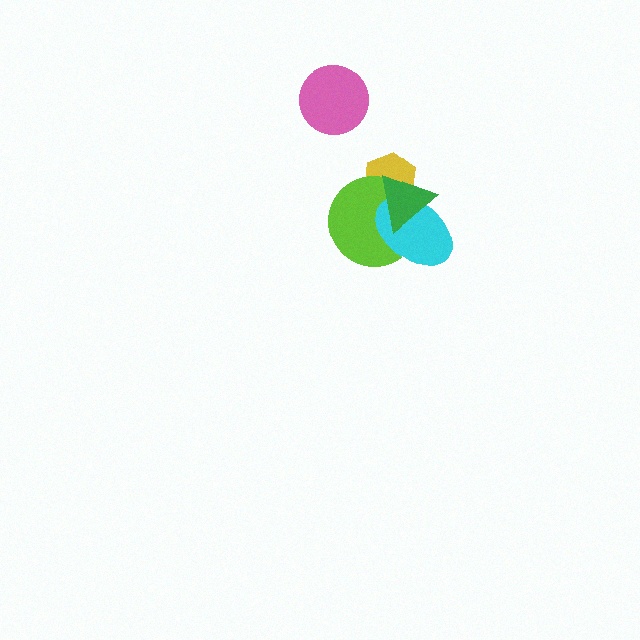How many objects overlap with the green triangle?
3 objects overlap with the green triangle.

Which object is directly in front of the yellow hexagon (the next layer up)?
The lime circle is directly in front of the yellow hexagon.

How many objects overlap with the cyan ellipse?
3 objects overlap with the cyan ellipse.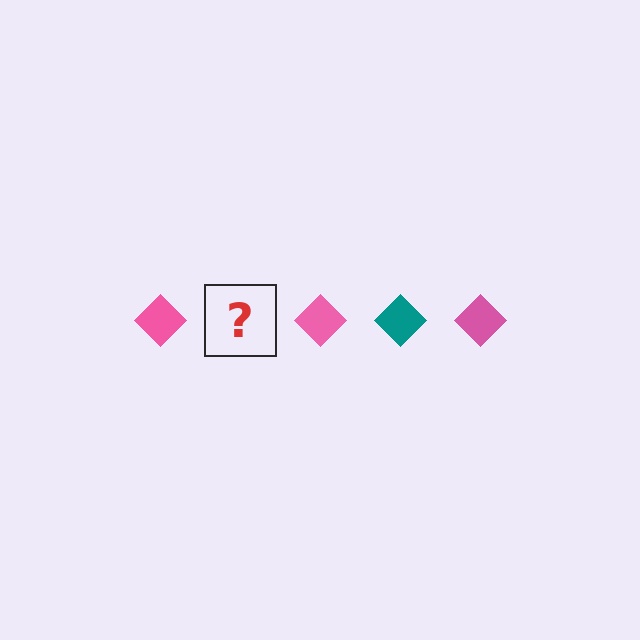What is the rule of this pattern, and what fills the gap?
The rule is that the pattern cycles through pink, teal diamonds. The gap should be filled with a teal diamond.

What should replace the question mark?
The question mark should be replaced with a teal diamond.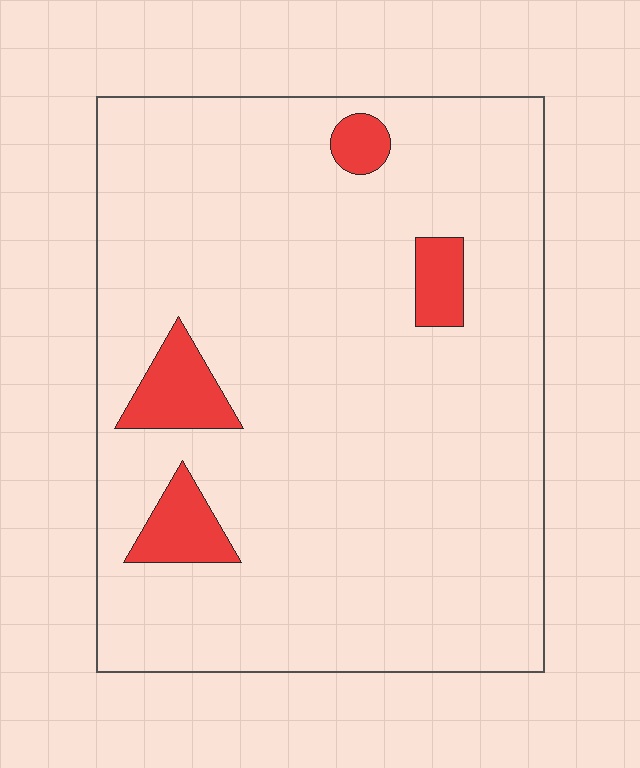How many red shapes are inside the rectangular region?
4.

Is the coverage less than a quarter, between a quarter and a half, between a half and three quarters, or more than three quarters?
Less than a quarter.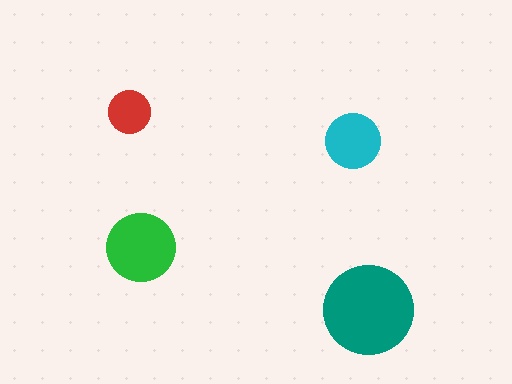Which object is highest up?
The red circle is topmost.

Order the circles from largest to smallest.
the teal one, the green one, the cyan one, the red one.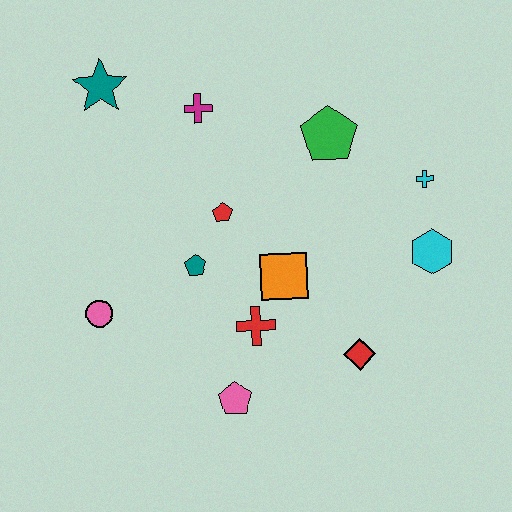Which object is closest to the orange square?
The red cross is closest to the orange square.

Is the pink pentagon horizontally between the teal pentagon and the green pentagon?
Yes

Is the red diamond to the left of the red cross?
No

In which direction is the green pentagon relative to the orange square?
The green pentagon is above the orange square.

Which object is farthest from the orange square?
The teal star is farthest from the orange square.